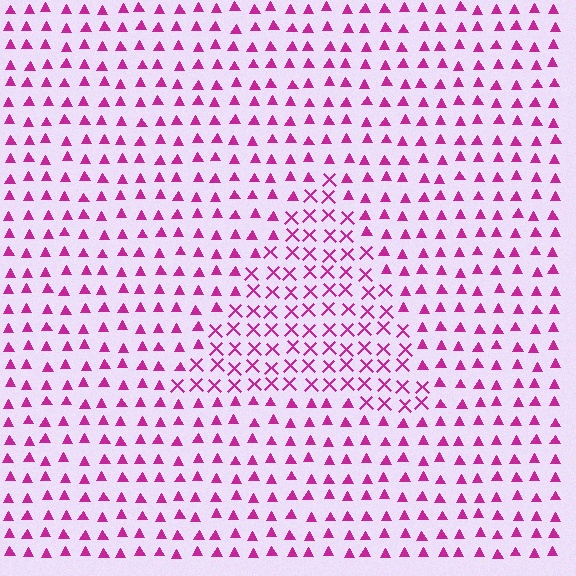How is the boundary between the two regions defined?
The boundary is defined by a change in element shape: X marks inside vs. triangles outside. All elements share the same color and spacing.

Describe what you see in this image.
The image is filled with small magenta elements arranged in a uniform grid. A triangle-shaped region contains X marks, while the surrounding area contains triangles. The boundary is defined purely by the change in element shape.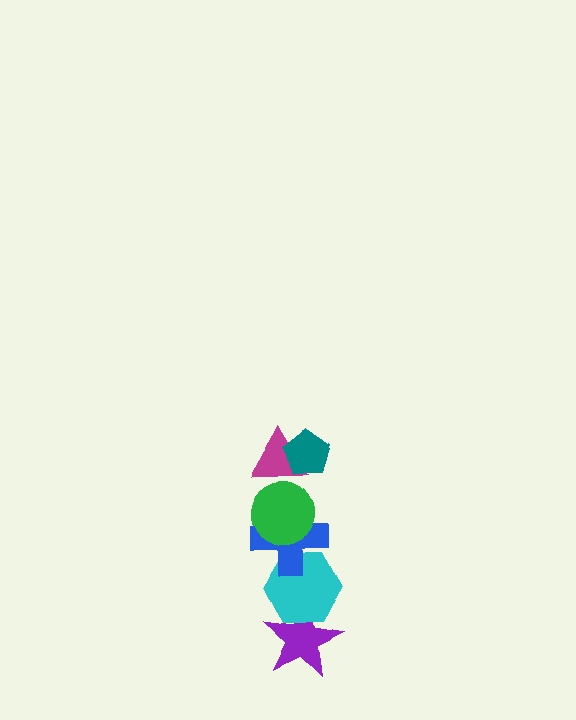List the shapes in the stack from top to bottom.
From top to bottom: the teal pentagon, the magenta triangle, the green circle, the blue cross, the cyan hexagon, the purple star.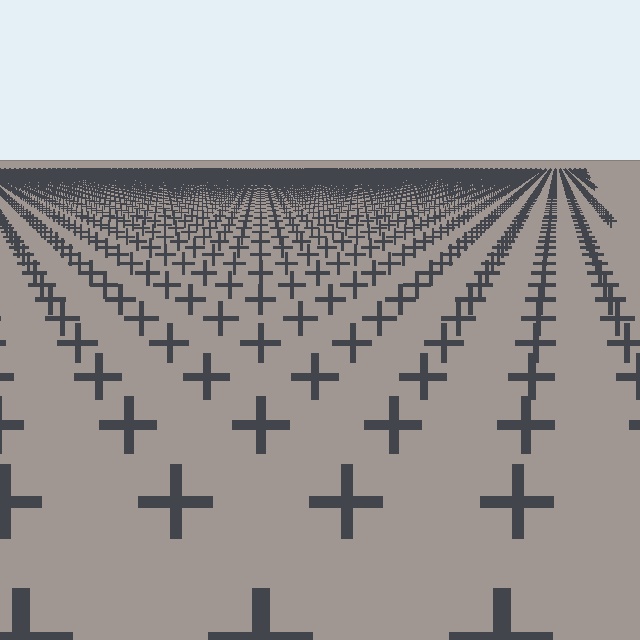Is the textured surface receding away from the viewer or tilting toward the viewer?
The surface is receding away from the viewer. Texture elements get smaller and denser toward the top.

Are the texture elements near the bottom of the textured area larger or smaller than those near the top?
Larger. Near the bottom, elements are closer to the viewer and appear at a bigger on-screen size.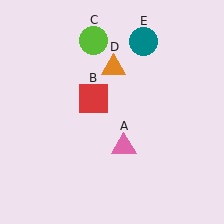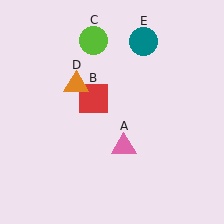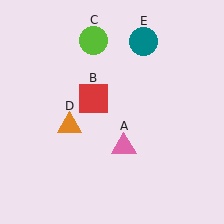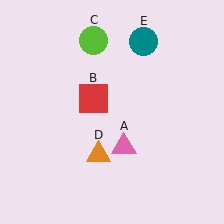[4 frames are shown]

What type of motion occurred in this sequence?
The orange triangle (object D) rotated counterclockwise around the center of the scene.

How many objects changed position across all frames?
1 object changed position: orange triangle (object D).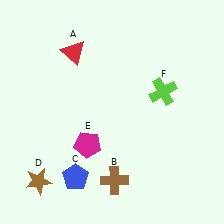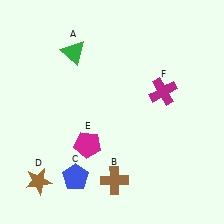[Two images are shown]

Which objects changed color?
A changed from red to green. F changed from lime to magenta.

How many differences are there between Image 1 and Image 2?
There are 2 differences between the two images.